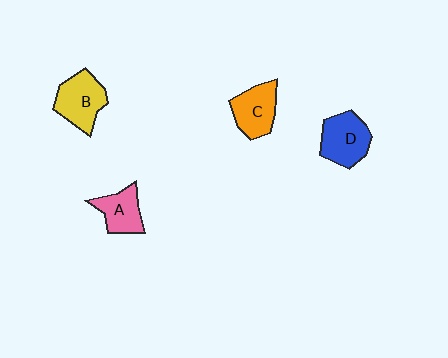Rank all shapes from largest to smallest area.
From largest to smallest: D (blue), B (yellow), C (orange), A (pink).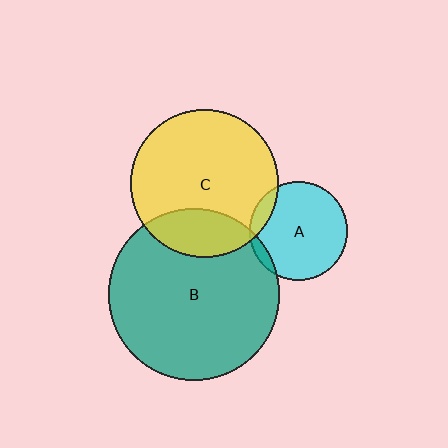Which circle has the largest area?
Circle B (teal).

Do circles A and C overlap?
Yes.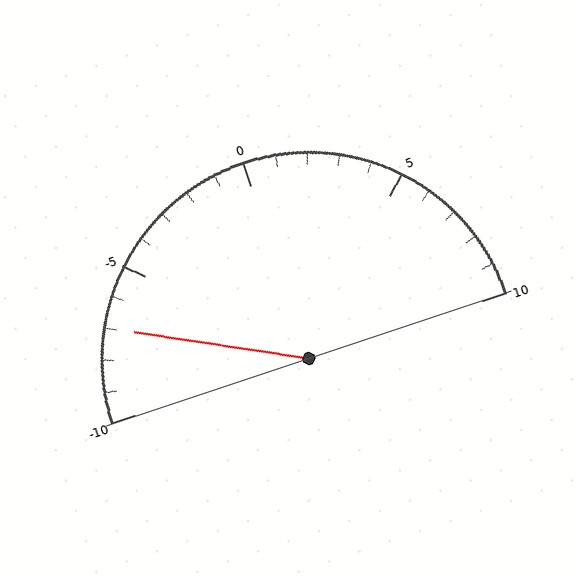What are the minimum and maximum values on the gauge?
The gauge ranges from -10 to 10.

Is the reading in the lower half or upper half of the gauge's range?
The reading is in the lower half of the range (-10 to 10).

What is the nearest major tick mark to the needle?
The nearest major tick mark is -5.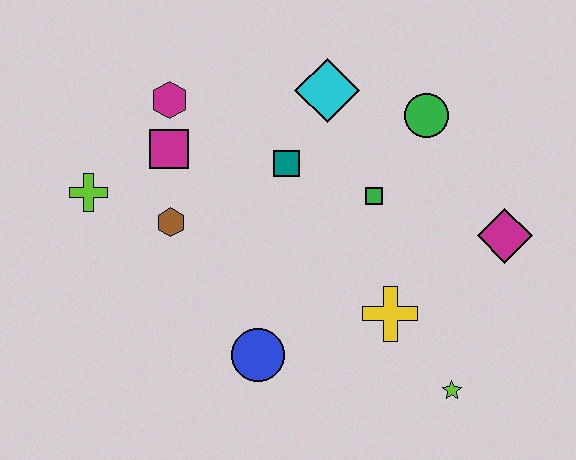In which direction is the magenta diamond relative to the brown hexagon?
The magenta diamond is to the right of the brown hexagon.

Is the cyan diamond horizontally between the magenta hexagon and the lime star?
Yes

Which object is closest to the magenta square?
The magenta hexagon is closest to the magenta square.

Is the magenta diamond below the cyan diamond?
Yes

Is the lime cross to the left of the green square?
Yes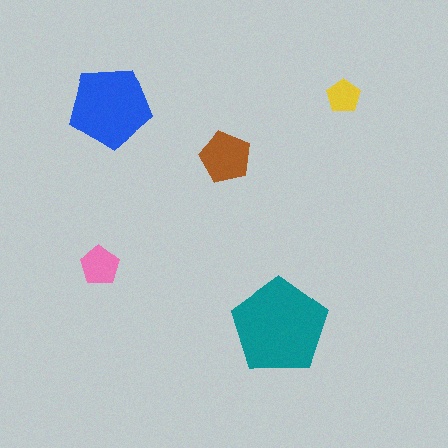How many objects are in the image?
There are 5 objects in the image.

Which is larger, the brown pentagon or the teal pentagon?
The teal one.